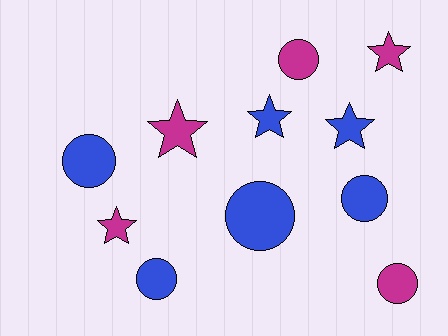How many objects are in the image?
There are 11 objects.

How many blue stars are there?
There are 2 blue stars.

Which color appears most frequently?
Blue, with 6 objects.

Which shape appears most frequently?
Circle, with 6 objects.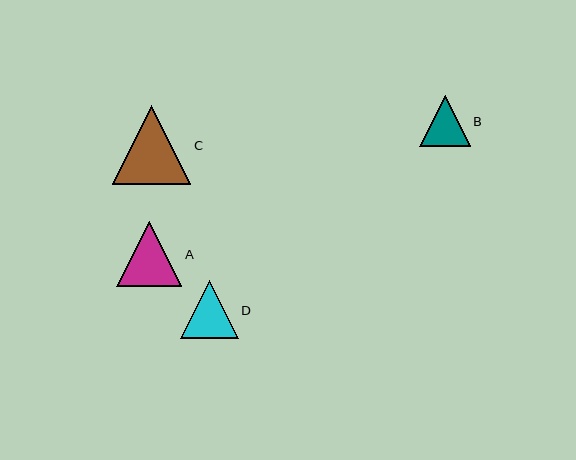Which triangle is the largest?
Triangle C is the largest with a size of approximately 78 pixels.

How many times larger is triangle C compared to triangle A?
Triangle C is approximately 1.2 times the size of triangle A.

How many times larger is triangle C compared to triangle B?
Triangle C is approximately 1.6 times the size of triangle B.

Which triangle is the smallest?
Triangle B is the smallest with a size of approximately 50 pixels.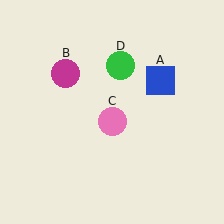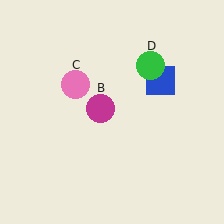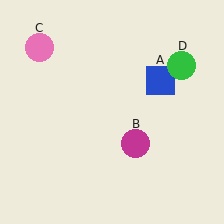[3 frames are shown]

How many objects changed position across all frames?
3 objects changed position: magenta circle (object B), pink circle (object C), green circle (object D).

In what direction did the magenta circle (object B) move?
The magenta circle (object B) moved down and to the right.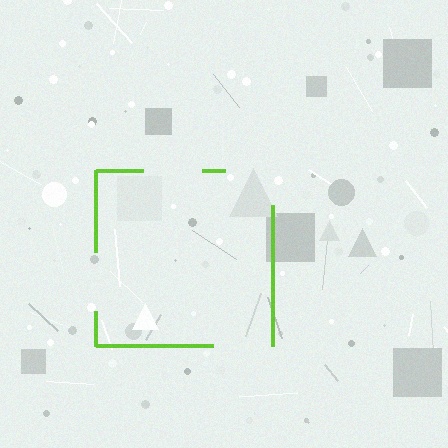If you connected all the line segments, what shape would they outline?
They would outline a square.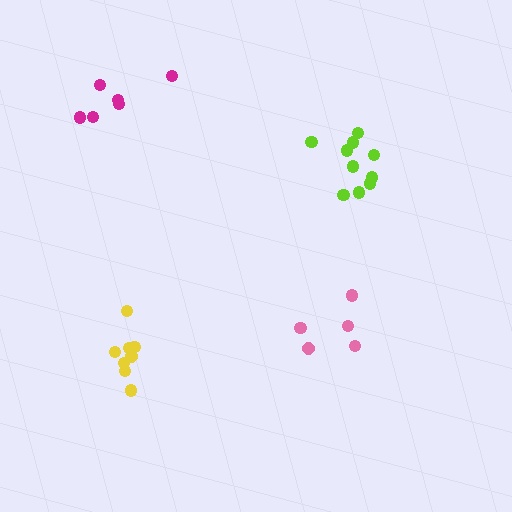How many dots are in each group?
Group 1: 8 dots, Group 2: 10 dots, Group 3: 6 dots, Group 4: 5 dots (29 total).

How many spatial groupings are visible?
There are 4 spatial groupings.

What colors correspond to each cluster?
The clusters are colored: yellow, lime, magenta, pink.